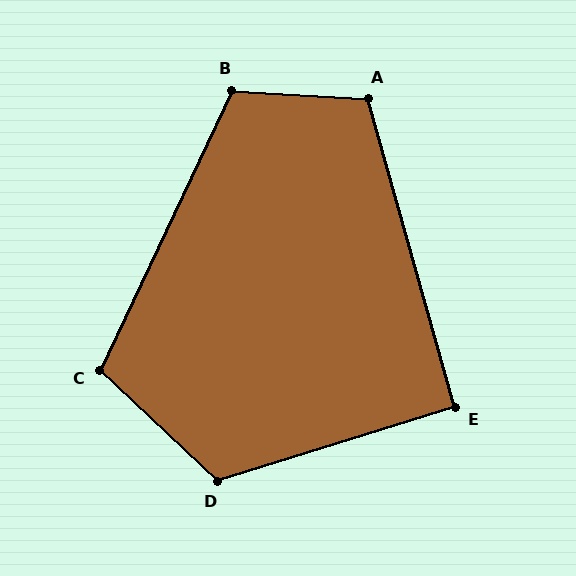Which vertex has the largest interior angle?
D, at approximately 119 degrees.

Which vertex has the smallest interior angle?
E, at approximately 91 degrees.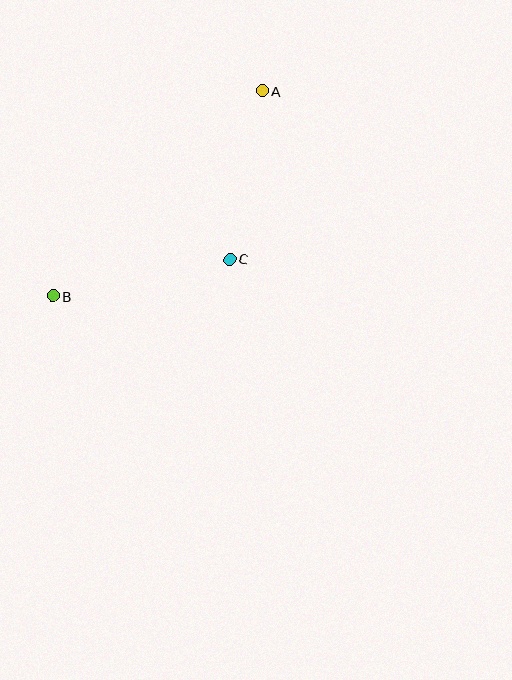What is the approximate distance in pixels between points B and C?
The distance between B and C is approximately 181 pixels.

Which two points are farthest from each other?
Points A and B are farthest from each other.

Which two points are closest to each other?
Points A and C are closest to each other.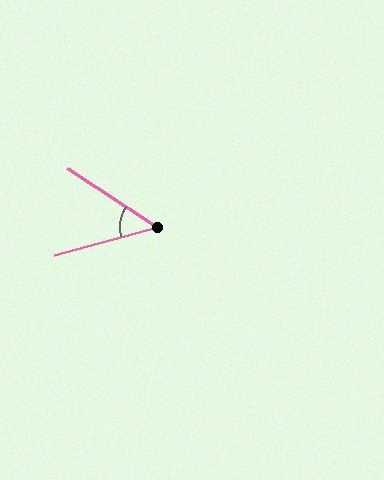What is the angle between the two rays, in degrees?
Approximately 48 degrees.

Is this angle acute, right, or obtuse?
It is acute.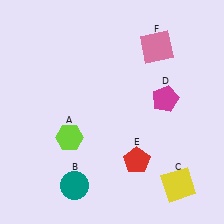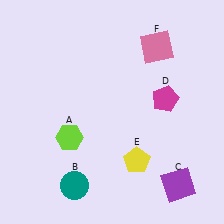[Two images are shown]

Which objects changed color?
C changed from yellow to purple. E changed from red to yellow.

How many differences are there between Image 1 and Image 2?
There are 2 differences between the two images.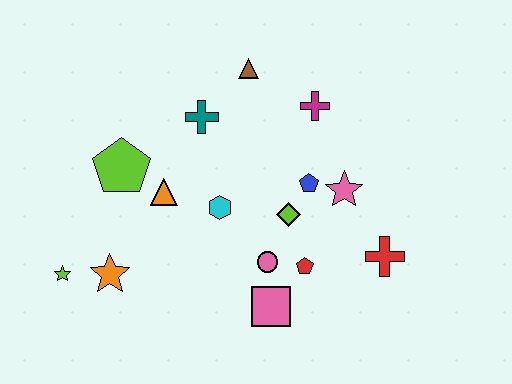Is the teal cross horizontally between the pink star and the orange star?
Yes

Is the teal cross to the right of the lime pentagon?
Yes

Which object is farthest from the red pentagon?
The lime star is farthest from the red pentagon.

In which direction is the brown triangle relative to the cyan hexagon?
The brown triangle is above the cyan hexagon.